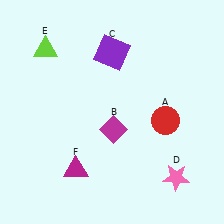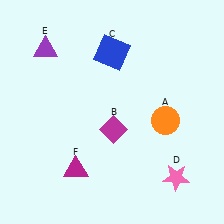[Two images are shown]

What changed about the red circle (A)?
In Image 1, A is red. In Image 2, it changed to orange.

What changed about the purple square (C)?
In Image 1, C is purple. In Image 2, it changed to blue.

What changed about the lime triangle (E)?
In Image 1, E is lime. In Image 2, it changed to purple.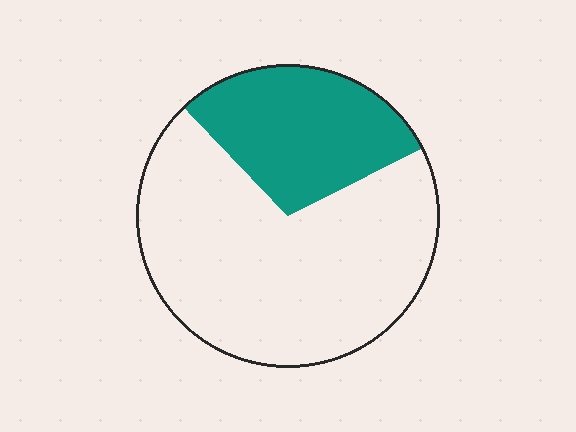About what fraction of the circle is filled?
About one third (1/3).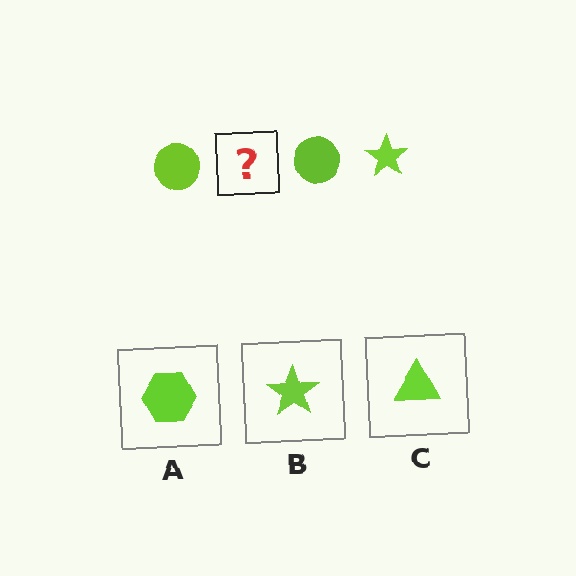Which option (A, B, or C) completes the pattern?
B.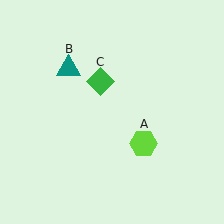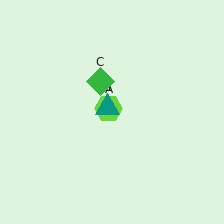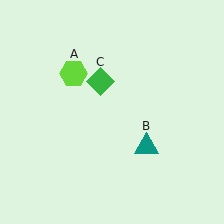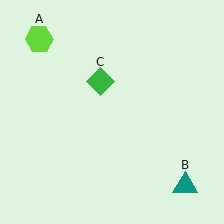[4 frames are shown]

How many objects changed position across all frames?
2 objects changed position: lime hexagon (object A), teal triangle (object B).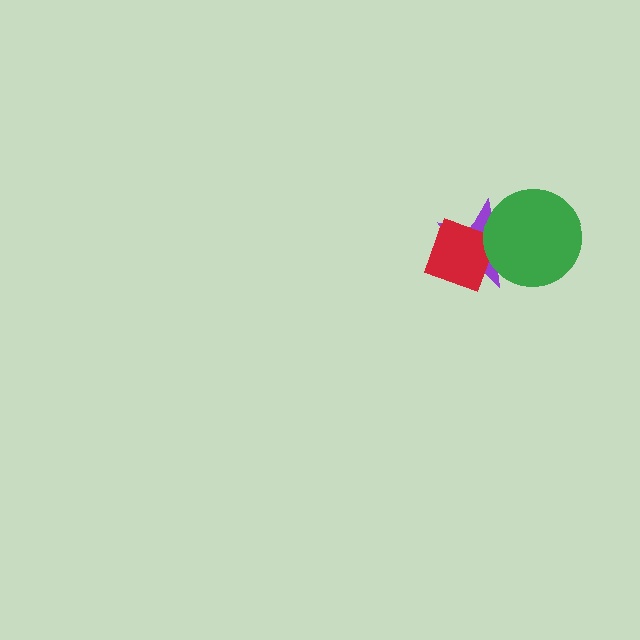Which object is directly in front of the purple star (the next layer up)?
The red square is directly in front of the purple star.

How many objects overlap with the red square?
1 object overlaps with the red square.